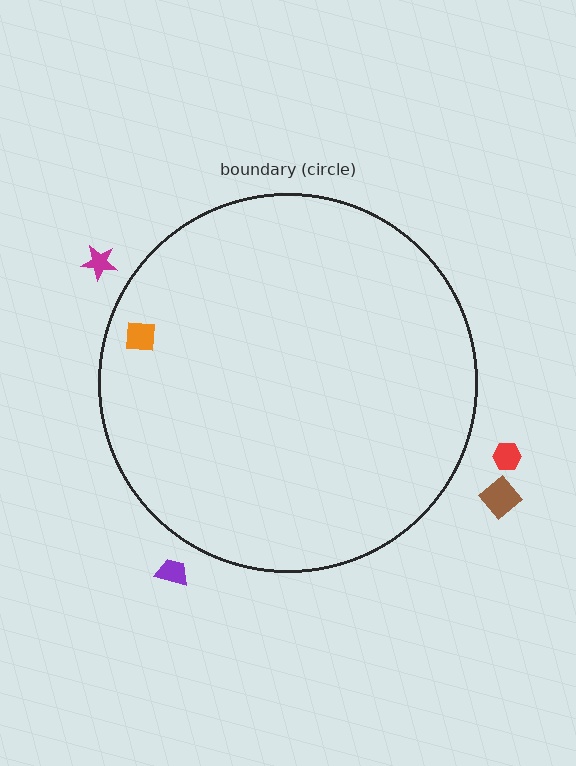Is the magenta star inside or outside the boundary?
Outside.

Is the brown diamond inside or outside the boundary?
Outside.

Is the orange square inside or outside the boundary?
Inside.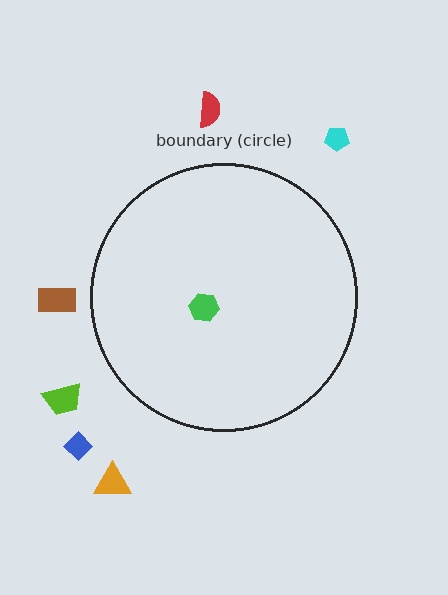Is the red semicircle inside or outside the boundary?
Outside.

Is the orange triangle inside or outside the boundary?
Outside.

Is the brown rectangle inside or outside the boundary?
Outside.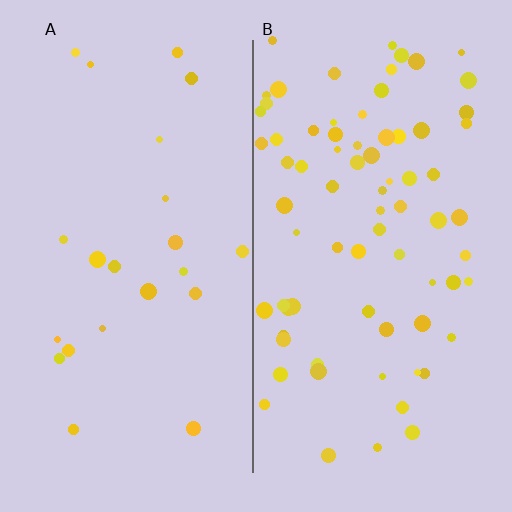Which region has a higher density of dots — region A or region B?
B (the right).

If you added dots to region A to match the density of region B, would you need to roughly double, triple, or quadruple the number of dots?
Approximately triple.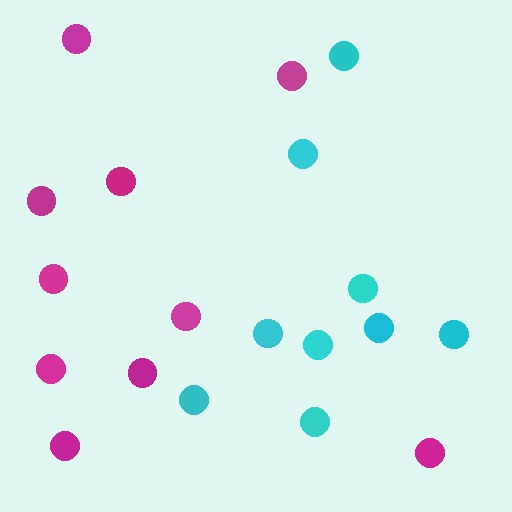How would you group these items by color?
There are 2 groups: one group of magenta circles (10) and one group of cyan circles (9).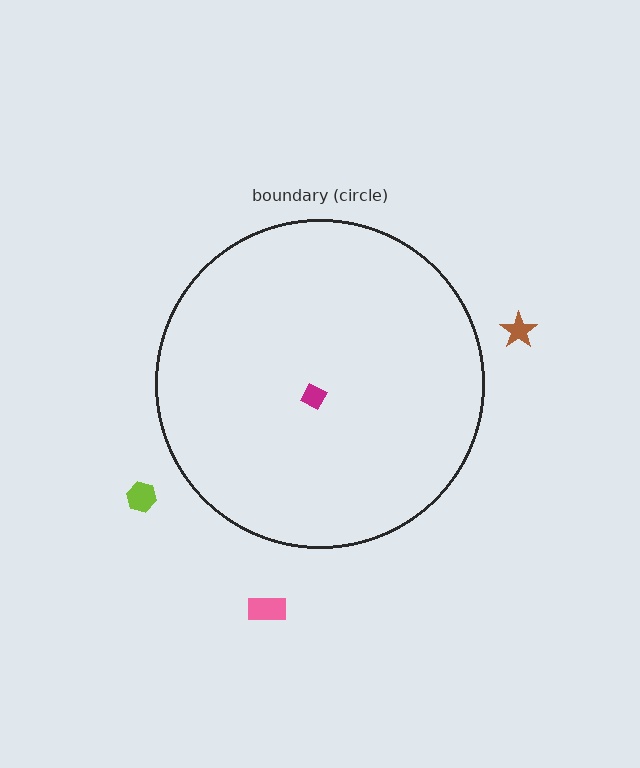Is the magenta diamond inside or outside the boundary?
Inside.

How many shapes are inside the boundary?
1 inside, 3 outside.